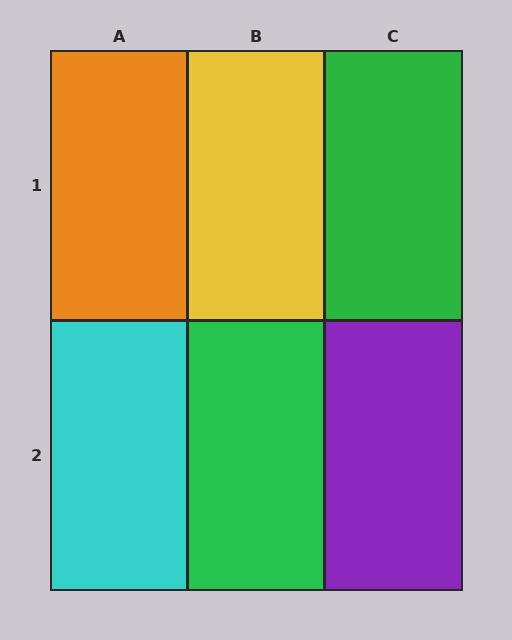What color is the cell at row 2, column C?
Purple.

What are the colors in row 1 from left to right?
Orange, yellow, green.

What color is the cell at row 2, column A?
Cyan.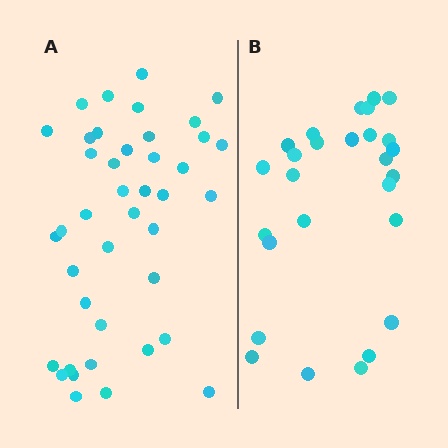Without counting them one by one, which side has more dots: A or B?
Region A (the left region) has more dots.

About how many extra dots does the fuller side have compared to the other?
Region A has approximately 15 more dots than region B.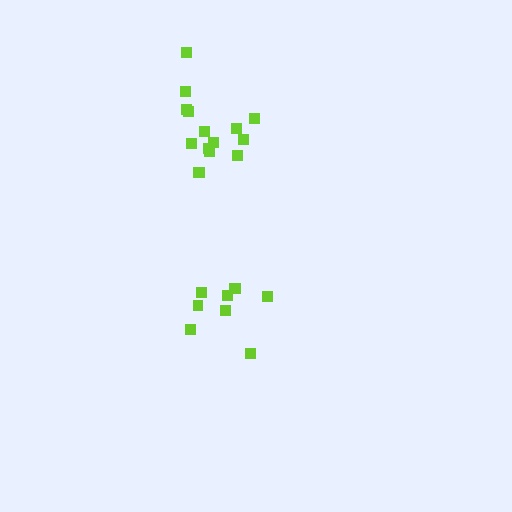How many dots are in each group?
Group 1: 9 dots, Group 2: 15 dots (24 total).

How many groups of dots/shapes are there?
There are 2 groups.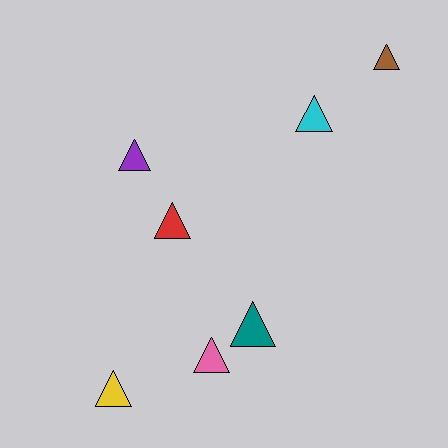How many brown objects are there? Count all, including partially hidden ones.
There is 1 brown object.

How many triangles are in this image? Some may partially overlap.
There are 7 triangles.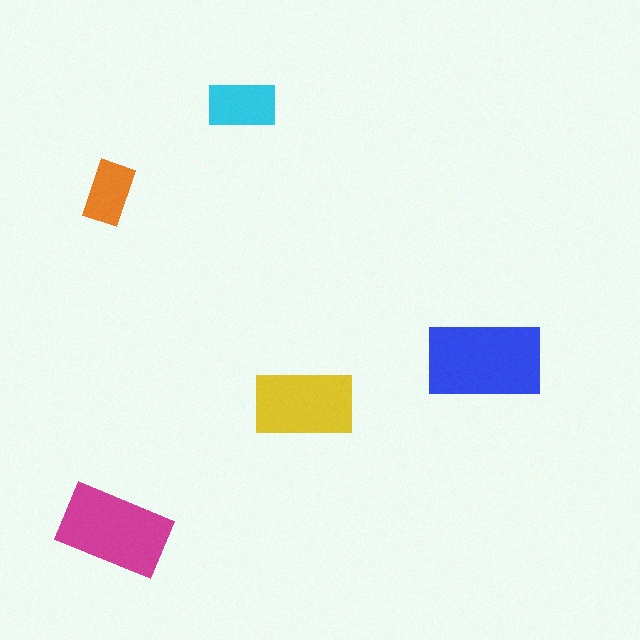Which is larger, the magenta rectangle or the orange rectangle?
The magenta one.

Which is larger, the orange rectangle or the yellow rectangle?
The yellow one.